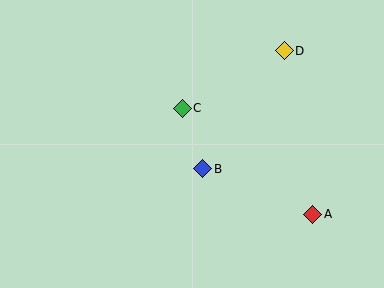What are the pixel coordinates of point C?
Point C is at (182, 108).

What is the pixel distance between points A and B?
The distance between A and B is 119 pixels.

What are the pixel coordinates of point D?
Point D is at (284, 51).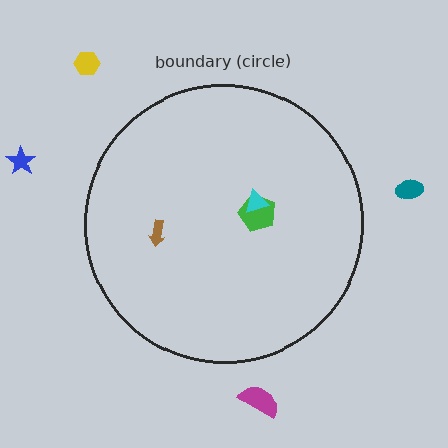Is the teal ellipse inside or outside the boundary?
Outside.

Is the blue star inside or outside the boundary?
Outside.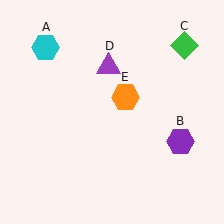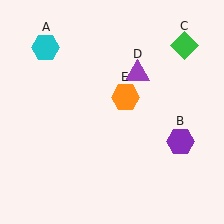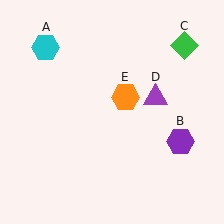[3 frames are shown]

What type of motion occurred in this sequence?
The purple triangle (object D) rotated clockwise around the center of the scene.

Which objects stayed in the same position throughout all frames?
Cyan hexagon (object A) and purple hexagon (object B) and green diamond (object C) and orange hexagon (object E) remained stationary.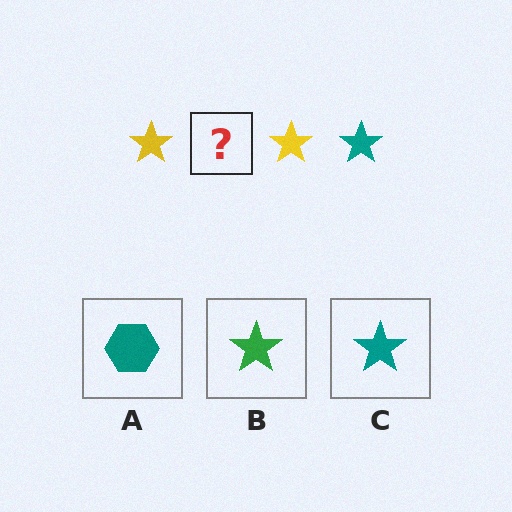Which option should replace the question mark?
Option C.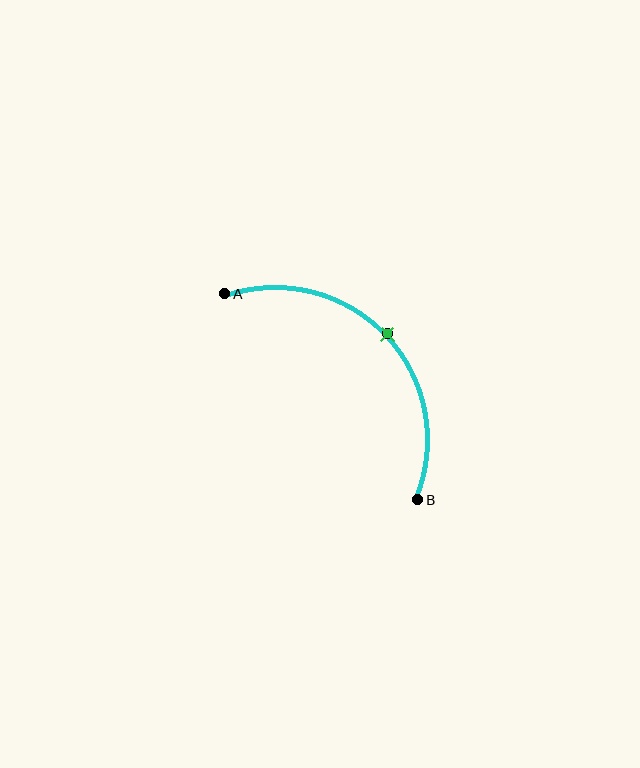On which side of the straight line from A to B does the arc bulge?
The arc bulges above and to the right of the straight line connecting A and B.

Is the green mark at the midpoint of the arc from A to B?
Yes. The green mark lies on the arc at equal arc-length from both A and B — it is the arc midpoint.